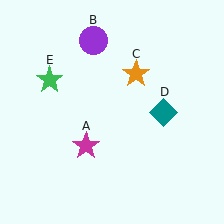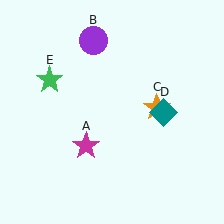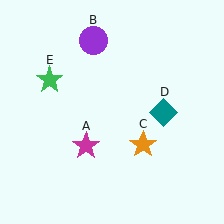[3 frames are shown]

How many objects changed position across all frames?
1 object changed position: orange star (object C).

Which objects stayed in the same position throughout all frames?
Magenta star (object A) and purple circle (object B) and teal diamond (object D) and green star (object E) remained stationary.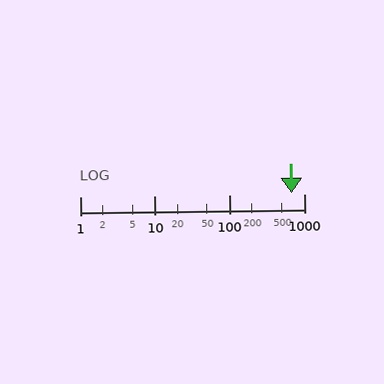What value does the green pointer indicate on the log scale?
The pointer indicates approximately 670.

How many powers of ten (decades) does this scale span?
The scale spans 3 decades, from 1 to 1000.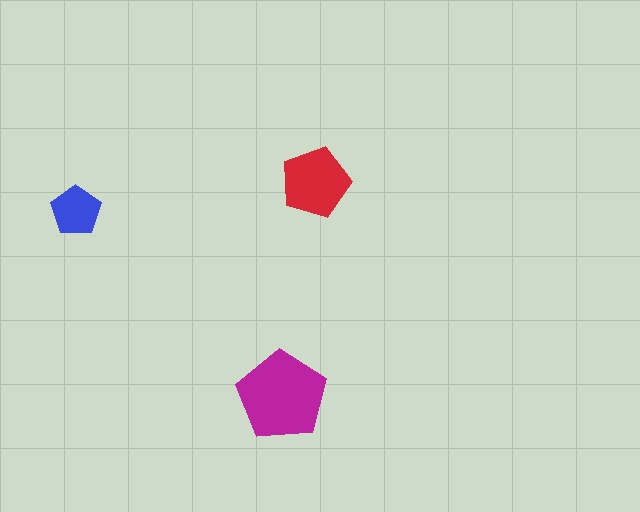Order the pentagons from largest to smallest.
the magenta one, the red one, the blue one.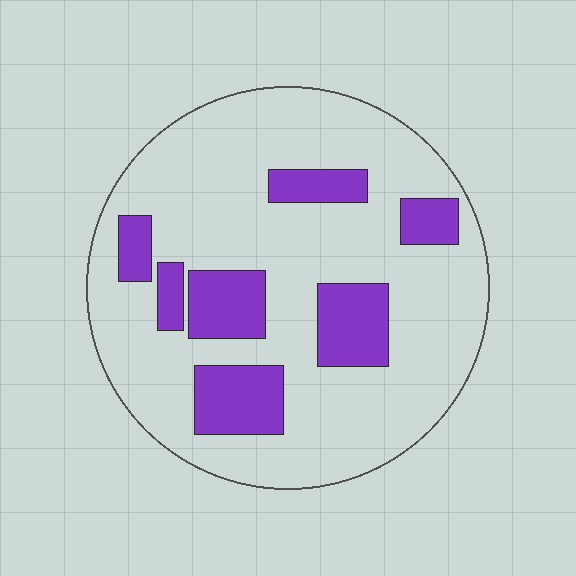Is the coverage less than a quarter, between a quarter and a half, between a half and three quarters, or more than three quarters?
Less than a quarter.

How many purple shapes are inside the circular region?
7.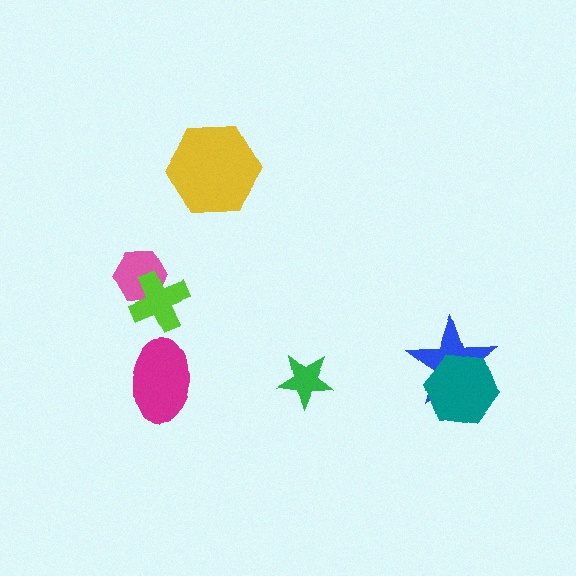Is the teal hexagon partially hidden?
No, no other shape covers it.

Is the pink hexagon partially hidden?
Yes, it is partially covered by another shape.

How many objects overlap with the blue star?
1 object overlaps with the blue star.